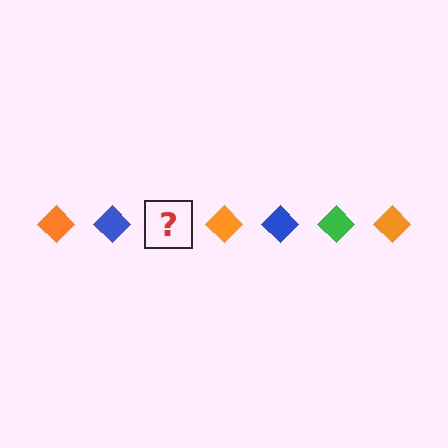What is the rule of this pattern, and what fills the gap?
The rule is that the pattern cycles through orange, blue, green diamonds. The gap should be filled with a green diamond.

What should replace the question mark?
The question mark should be replaced with a green diamond.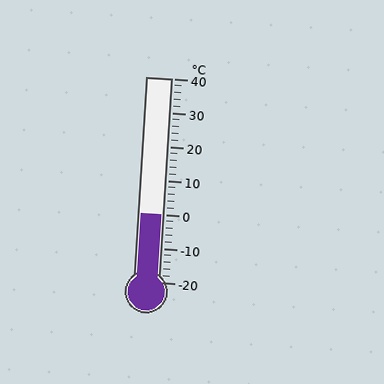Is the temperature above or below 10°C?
The temperature is below 10°C.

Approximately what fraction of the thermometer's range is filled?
The thermometer is filled to approximately 35% of its range.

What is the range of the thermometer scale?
The thermometer scale ranges from -20°C to 40°C.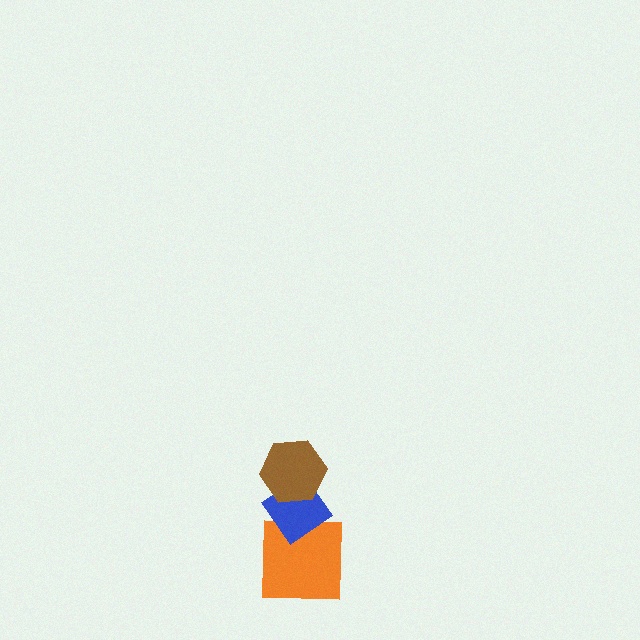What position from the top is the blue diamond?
The blue diamond is 2nd from the top.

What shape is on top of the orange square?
The blue diamond is on top of the orange square.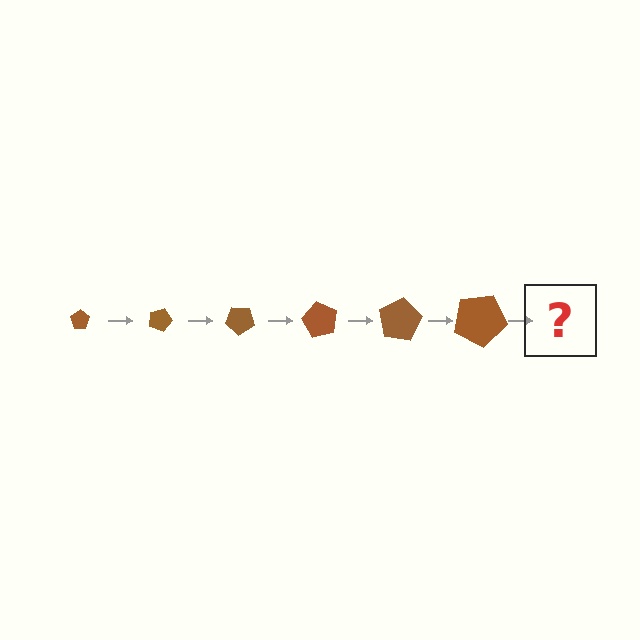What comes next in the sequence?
The next element should be a pentagon, larger than the previous one and rotated 120 degrees from the start.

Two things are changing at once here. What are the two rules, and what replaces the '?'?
The two rules are that the pentagon grows larger each step and it rotates 20 degrees each step. The '?' should be a pentagon, larger than the previous one and rotated 120 degrees from the start.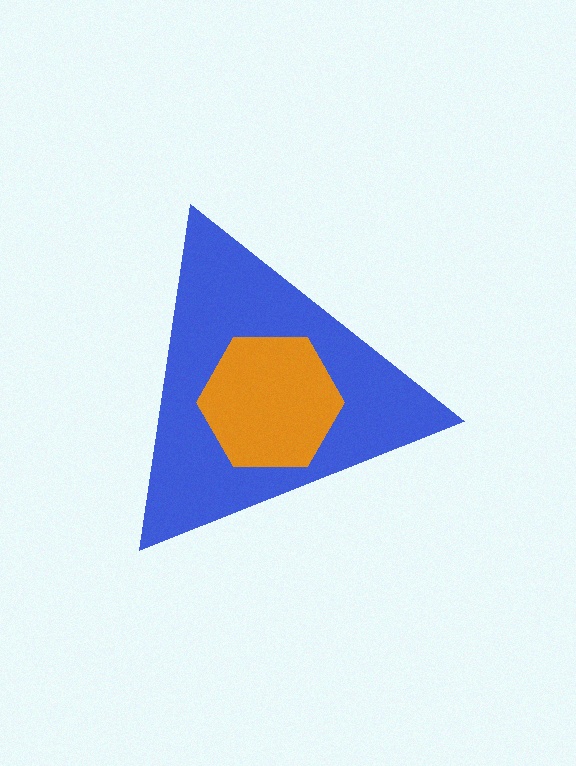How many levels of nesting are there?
2.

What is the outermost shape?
The blue triangle.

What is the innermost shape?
The orange hexagon.